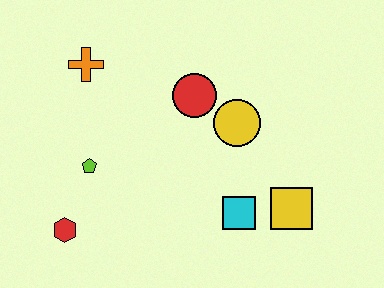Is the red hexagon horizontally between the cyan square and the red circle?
No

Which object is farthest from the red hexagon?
The yellow square is farthest from the red hexagon.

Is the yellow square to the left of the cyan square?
No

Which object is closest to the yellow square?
The cyan square is closest to the yellow square.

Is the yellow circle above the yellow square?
Yes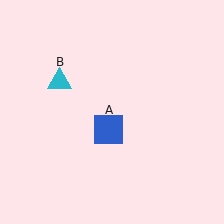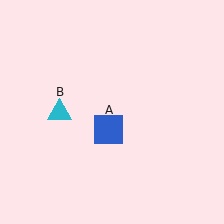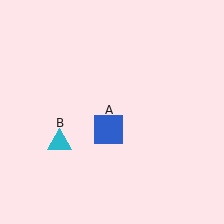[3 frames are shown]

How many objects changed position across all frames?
1 object changed position: cyan triangle (object B).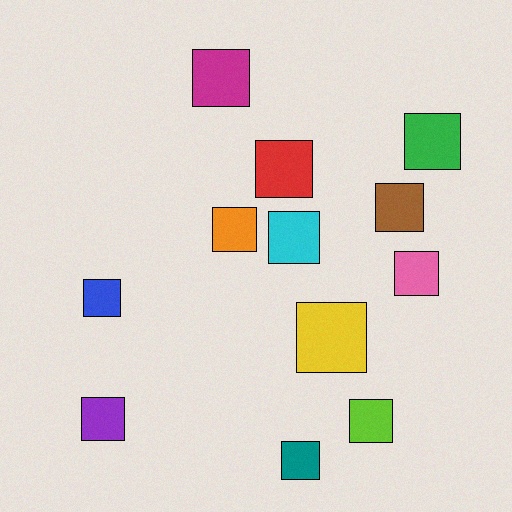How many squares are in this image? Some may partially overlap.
There are 12 squares.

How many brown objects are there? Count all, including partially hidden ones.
There is 1 brown object.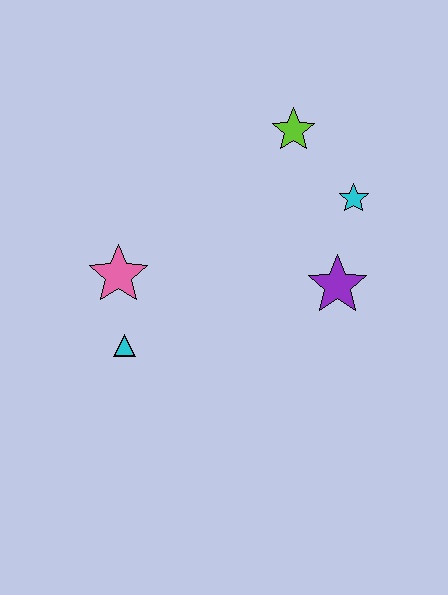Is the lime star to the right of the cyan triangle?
Yes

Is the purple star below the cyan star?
Yes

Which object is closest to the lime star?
The cyan star is closest to the lime star.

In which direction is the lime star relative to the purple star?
The lime star is above the purple star.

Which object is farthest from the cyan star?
The cyan triangle is farthest from the cyan star.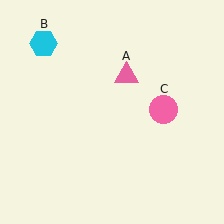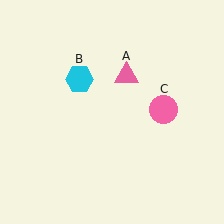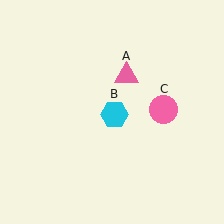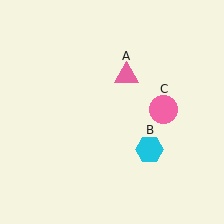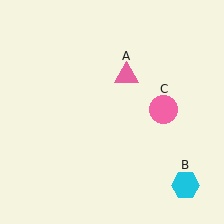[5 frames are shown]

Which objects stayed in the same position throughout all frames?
Pink triangle (object A) and pink circle (object C) remained stationary.